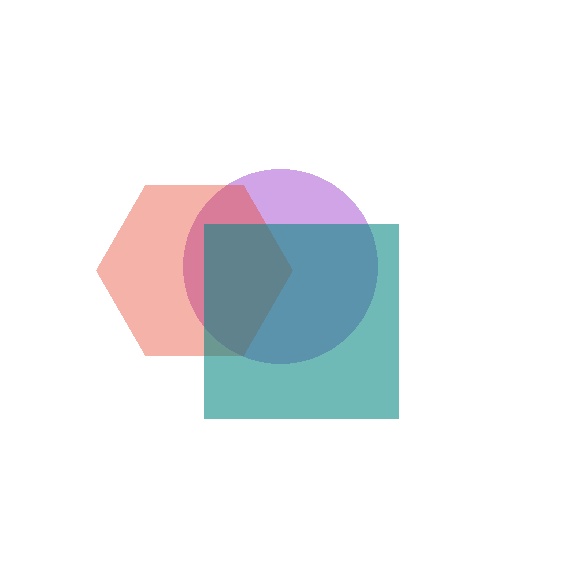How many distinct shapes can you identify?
There are 3 distinct shapes: a purple circle, a red hexagon, a teal square.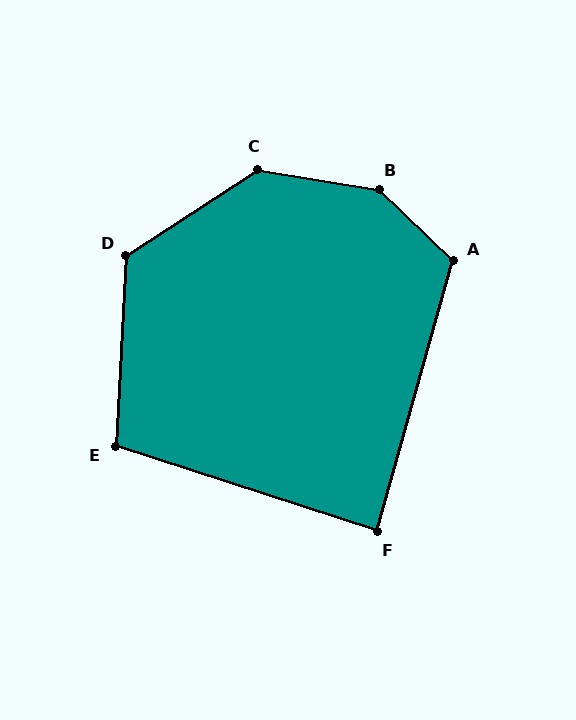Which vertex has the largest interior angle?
B, at approximately 146 degrees.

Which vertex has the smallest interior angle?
F, at approximately 88 degrees.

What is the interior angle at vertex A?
Approximately 118 degrees (obtuse).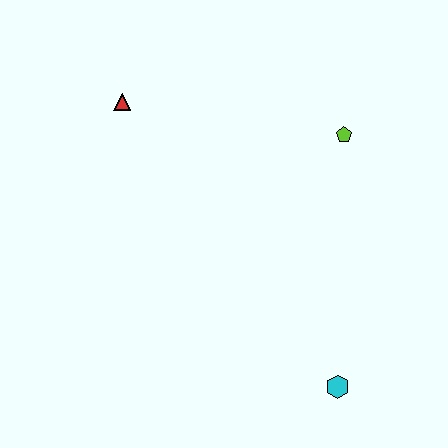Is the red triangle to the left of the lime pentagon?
Yes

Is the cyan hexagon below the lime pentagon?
Yes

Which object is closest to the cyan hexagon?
The lime pentagon is closest to the cyan hexagon.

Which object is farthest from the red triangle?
The cyan hexagon is farthest from the red triangle.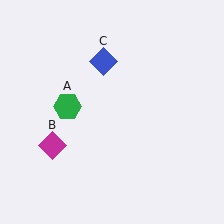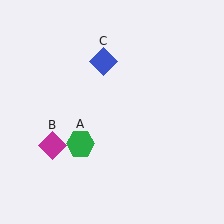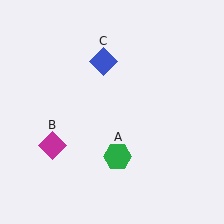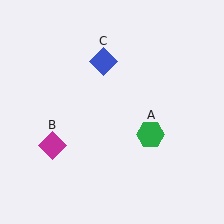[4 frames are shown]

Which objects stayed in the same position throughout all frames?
Magenta diamond (object B) and blue diamond (object C) remained stationary.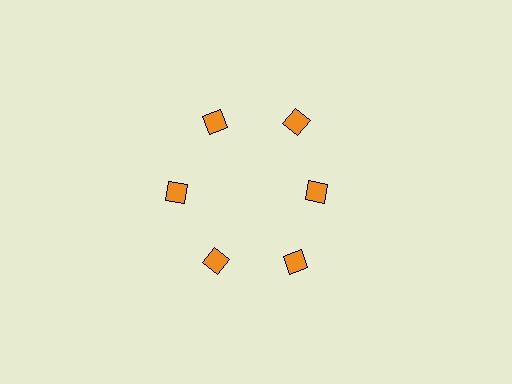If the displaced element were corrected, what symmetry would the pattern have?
It would have 6-fold rotational symmetry — the pattern would map onto itself every 60 degrees.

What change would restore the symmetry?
The symmetry would be restored by moving it outward, back onto the ring so that all 6 diamonds sit at equal angles and equal distance from the center.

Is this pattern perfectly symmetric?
No. The 6 orange diamonds are arranged in a ring, but one element near the 3 o'clock position is pulled inward toward the center, breaking the 6-fold rotational symmetry.